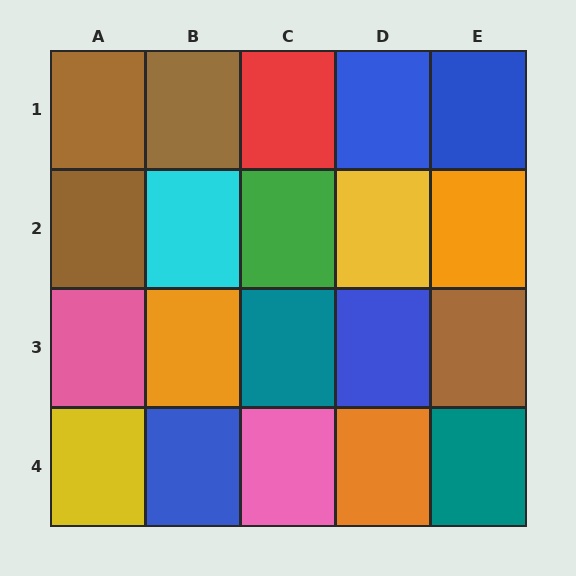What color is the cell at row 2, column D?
Yellow.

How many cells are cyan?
1 cell is cyan.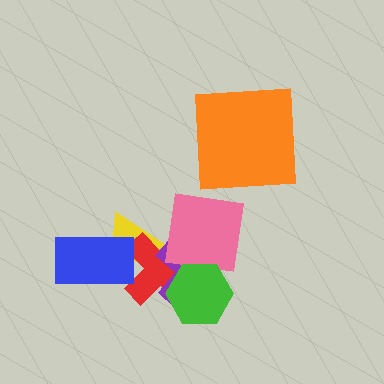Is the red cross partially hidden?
Yes, it is partially covered by another shape.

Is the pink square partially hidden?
Yes, it is partially covered by another shape.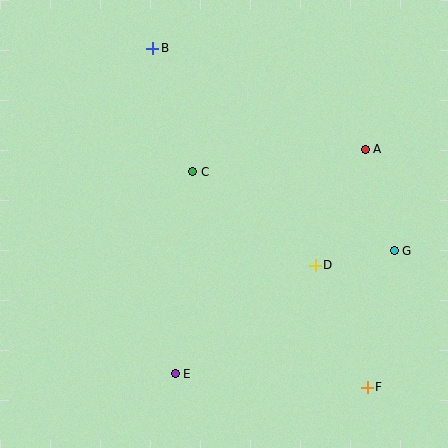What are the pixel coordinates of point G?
Point G is at (394, 251).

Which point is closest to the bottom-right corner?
Point F is closest to the bottom-right corner.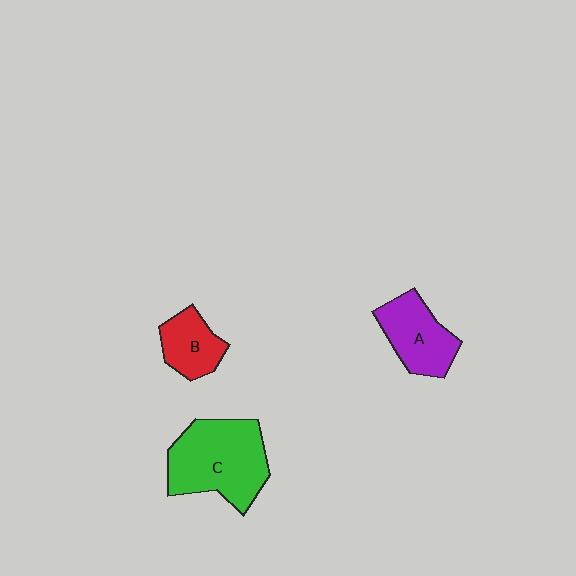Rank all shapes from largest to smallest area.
From largest to smallest: C (green), A (purple), B (red).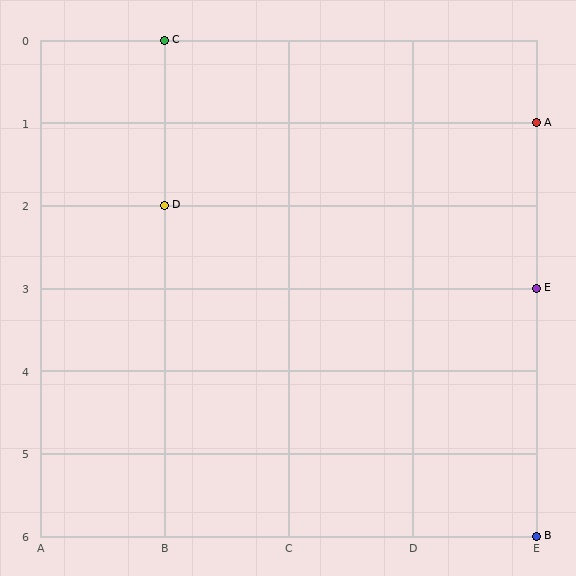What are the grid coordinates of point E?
Point E is at grid coordinates (E, 3).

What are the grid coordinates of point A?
Point A is at grid coordinates (E, 1).